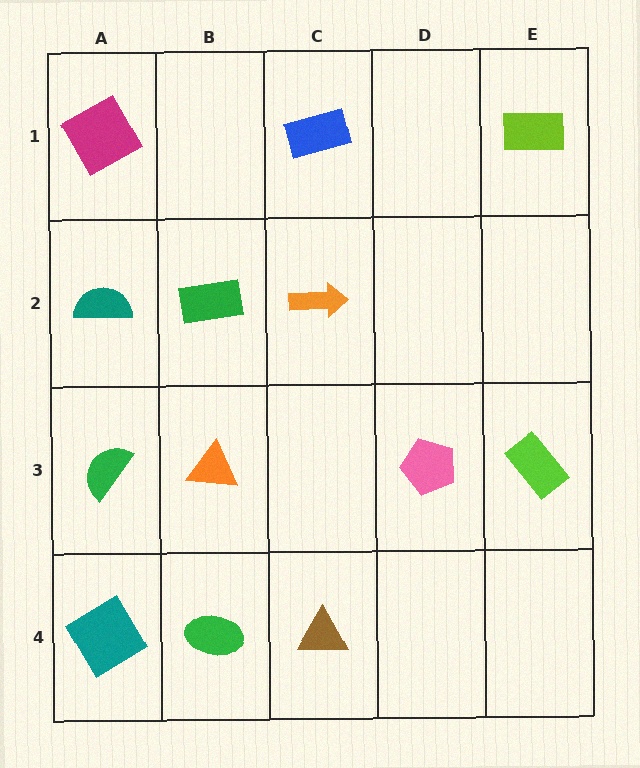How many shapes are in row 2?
3 shapes.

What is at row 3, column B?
An orange triangle.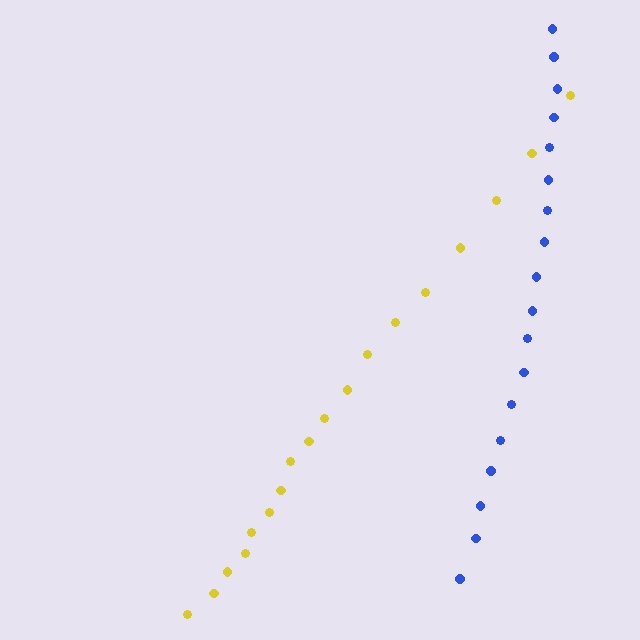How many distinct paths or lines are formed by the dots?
There are 2 distinct paths.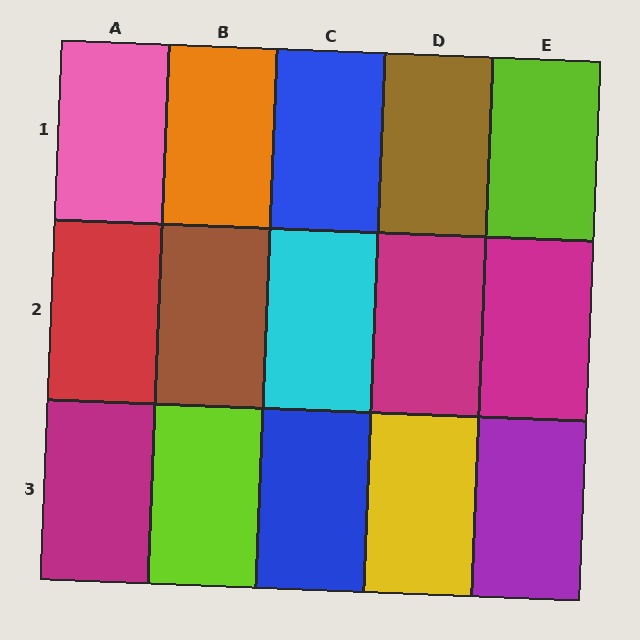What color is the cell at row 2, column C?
Cyan.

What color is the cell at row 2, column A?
Red.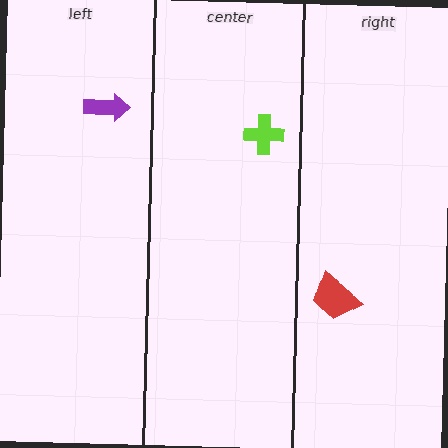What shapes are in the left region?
The purple arrow.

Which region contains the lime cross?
The center region.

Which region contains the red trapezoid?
The right region.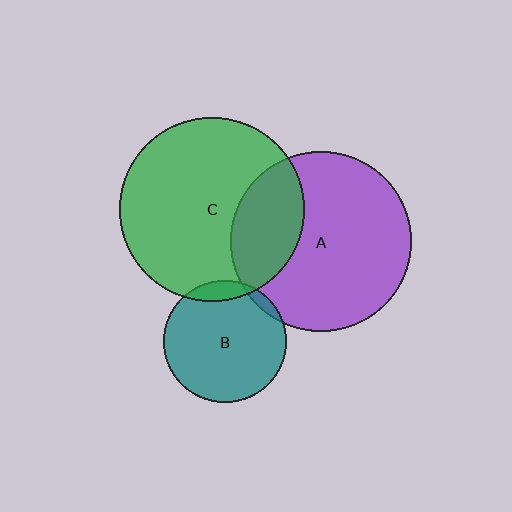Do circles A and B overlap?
Yes.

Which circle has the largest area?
Circle C (green).